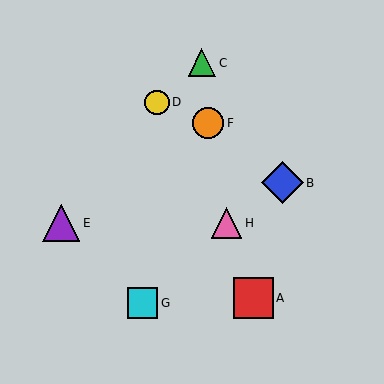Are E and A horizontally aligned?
No, E is at y≈223 and A is at y≈298.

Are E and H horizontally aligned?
Yes, both are at y≈223.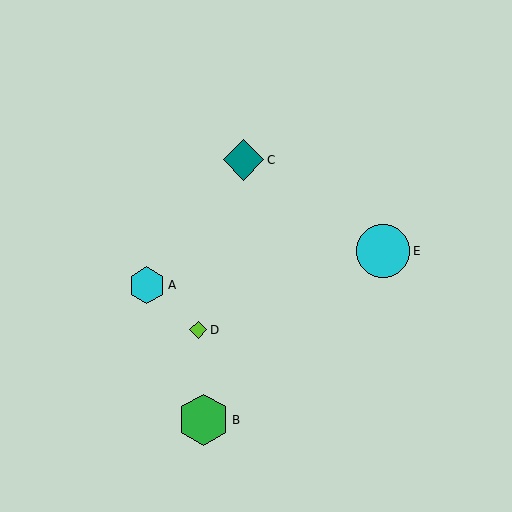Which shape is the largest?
The cyan circle (labeled E) is the largest.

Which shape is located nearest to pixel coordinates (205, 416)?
The green hexagon (labeled B) at (204, 420) is nearest to that location.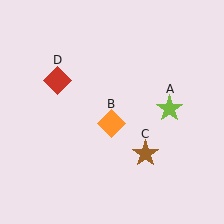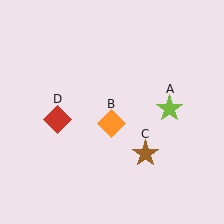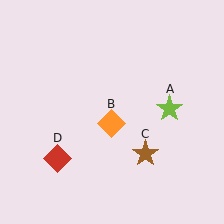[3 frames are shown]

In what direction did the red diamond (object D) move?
The red diamond (object D) moved down.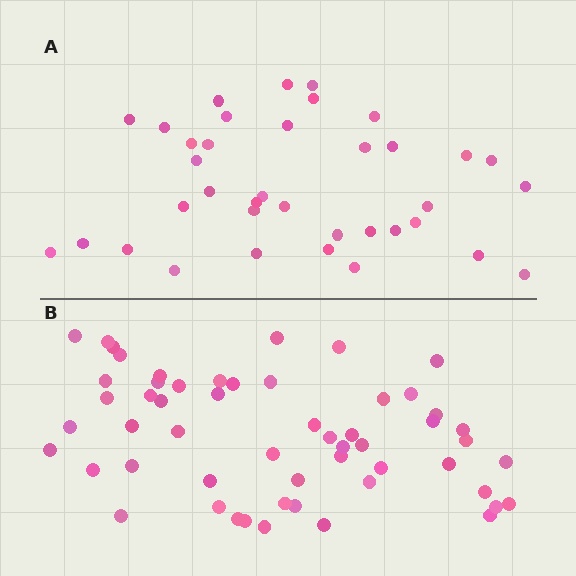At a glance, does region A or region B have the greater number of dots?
Region B (the bottom region) has more dots.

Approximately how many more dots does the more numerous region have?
Region B has approximately 20 more dots than region A.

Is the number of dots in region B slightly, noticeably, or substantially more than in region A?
Region B has substantially more. The ratio is roughly 1.5 to 1.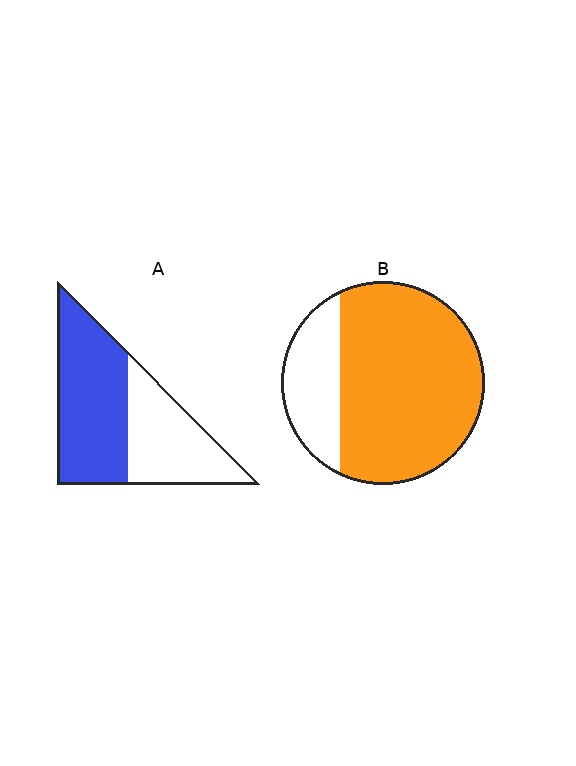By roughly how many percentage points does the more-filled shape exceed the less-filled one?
By roughly 20 percentage points (B over A).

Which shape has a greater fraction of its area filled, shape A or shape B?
Shape B.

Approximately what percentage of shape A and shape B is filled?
A is approximately 60% and B is approximately 75%.